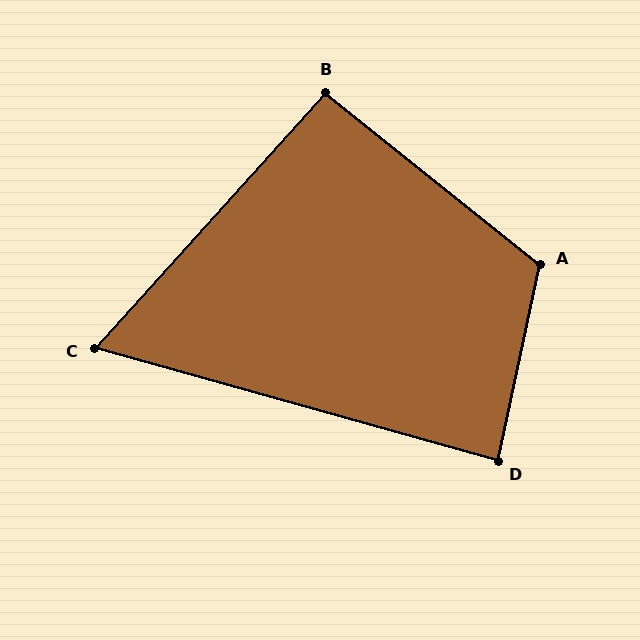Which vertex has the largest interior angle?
A, at approximately 116 degrees.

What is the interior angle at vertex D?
Approximately 87 degrees (approximately right).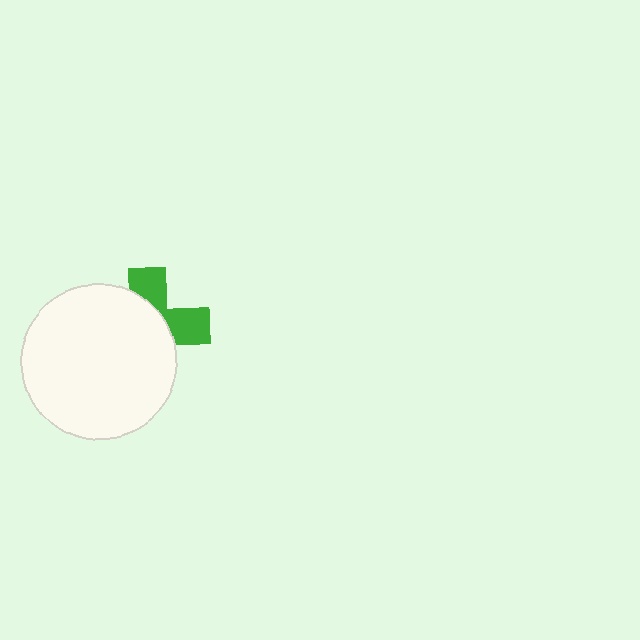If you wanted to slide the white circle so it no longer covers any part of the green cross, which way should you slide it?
Slide it left — that is the most direct way to separate the two shapes.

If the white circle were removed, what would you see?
You would see the complete green cross.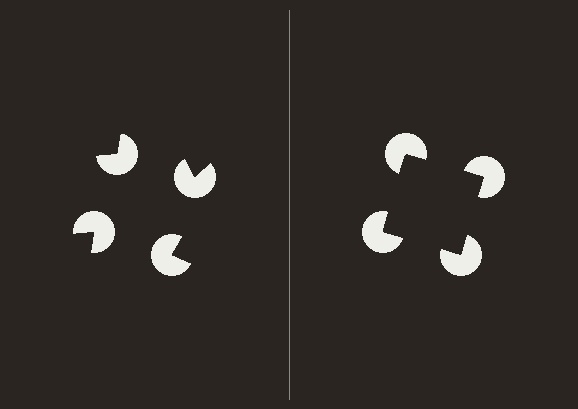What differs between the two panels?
The pac-man discs are positioned identically on both sides; only the wedge orientations differ. On the right they align to a square; on the left they are misaligned.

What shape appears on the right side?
An illusory square.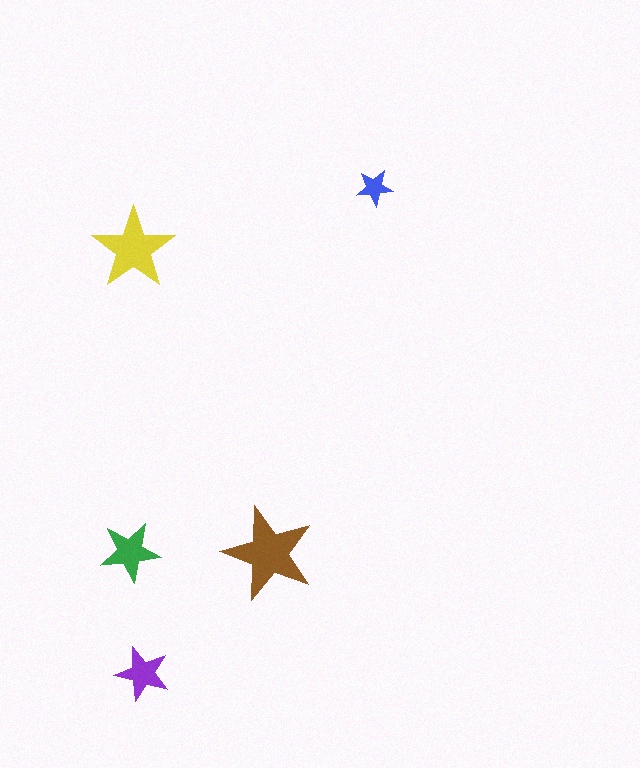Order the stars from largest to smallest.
the brown one, the yellow one, the green one, the purple one, the blue one.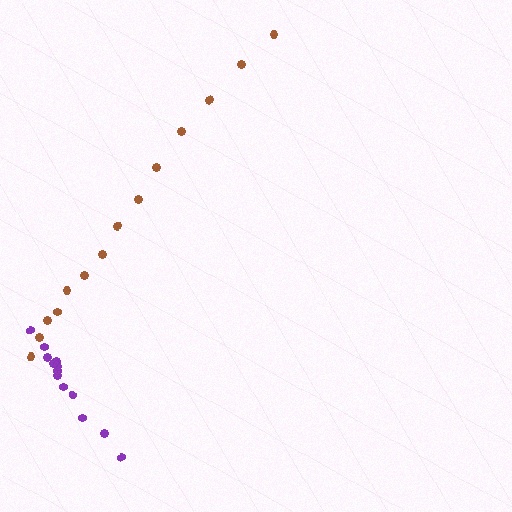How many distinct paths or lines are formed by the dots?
There are 2 distinct paths.